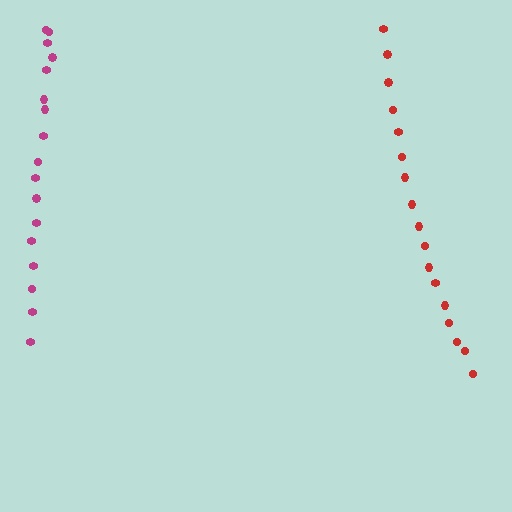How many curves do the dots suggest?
There are 2 distinct paths.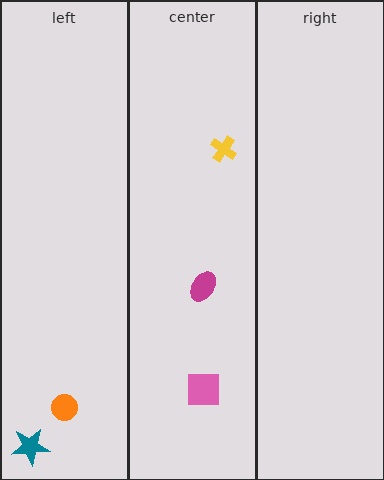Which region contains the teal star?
The left region.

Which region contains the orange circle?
The left region.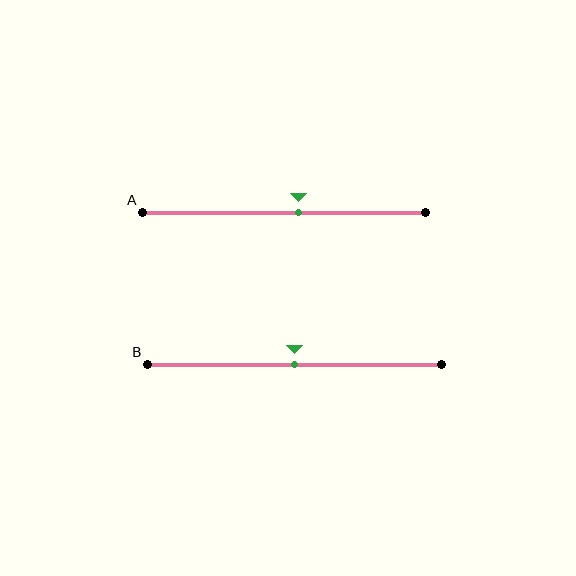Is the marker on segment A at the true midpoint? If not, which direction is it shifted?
No, the marker on segment A is shifted to the right by about 5% of the segment length.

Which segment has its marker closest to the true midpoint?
Segment B has its marker closest to the true midpoint.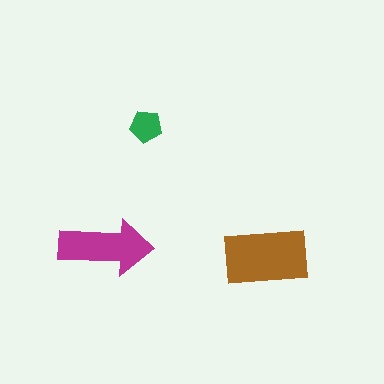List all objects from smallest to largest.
The green pentagon, the magenta arrow, the brown rectangle.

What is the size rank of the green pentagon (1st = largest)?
3rd.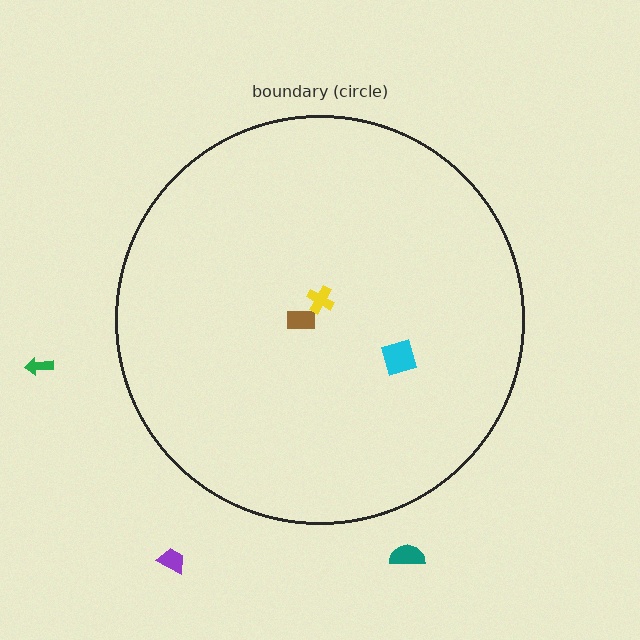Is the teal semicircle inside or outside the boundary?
Outside.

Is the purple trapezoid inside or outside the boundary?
Outside.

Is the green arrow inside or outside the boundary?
Outside.